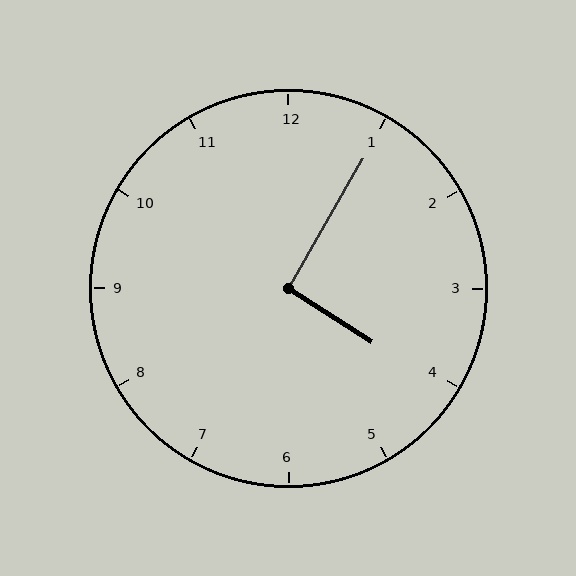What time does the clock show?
4:05.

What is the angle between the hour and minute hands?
Approximately 92 degrees.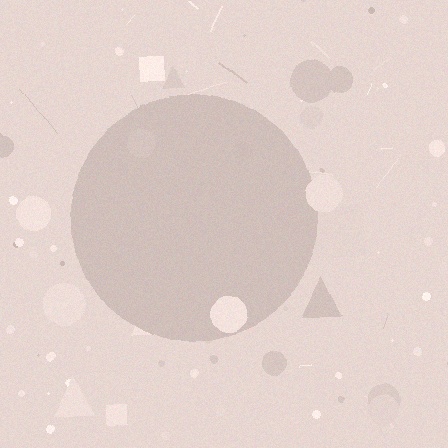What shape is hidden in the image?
A circle is hidden in the image.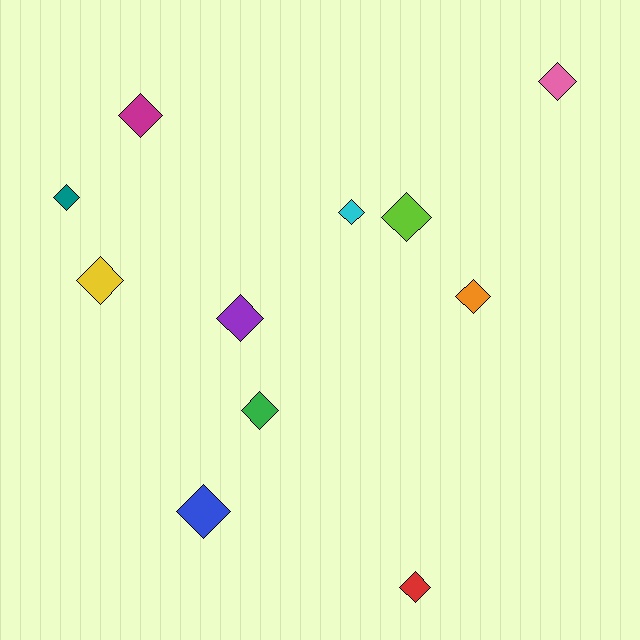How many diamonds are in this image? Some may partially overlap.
There are 11 diamonds.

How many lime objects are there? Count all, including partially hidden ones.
There is 1 lime object.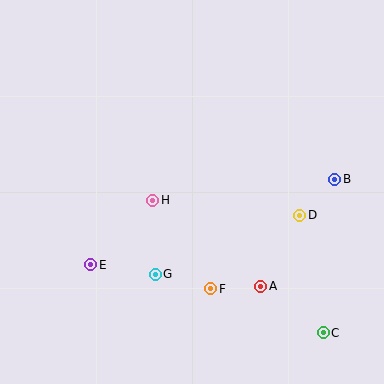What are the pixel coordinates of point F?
Point F is at (211, 289).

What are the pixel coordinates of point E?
Point E is at (91, 265).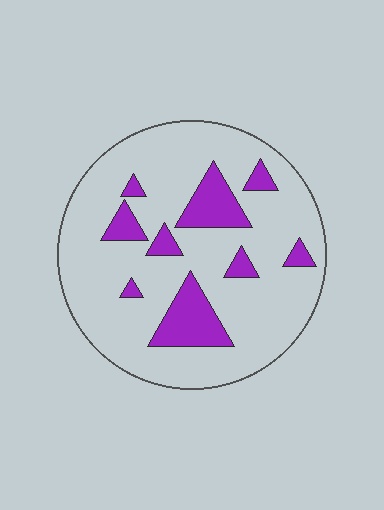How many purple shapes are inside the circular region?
9.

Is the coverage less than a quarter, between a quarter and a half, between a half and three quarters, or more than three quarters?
Less than a quarter.